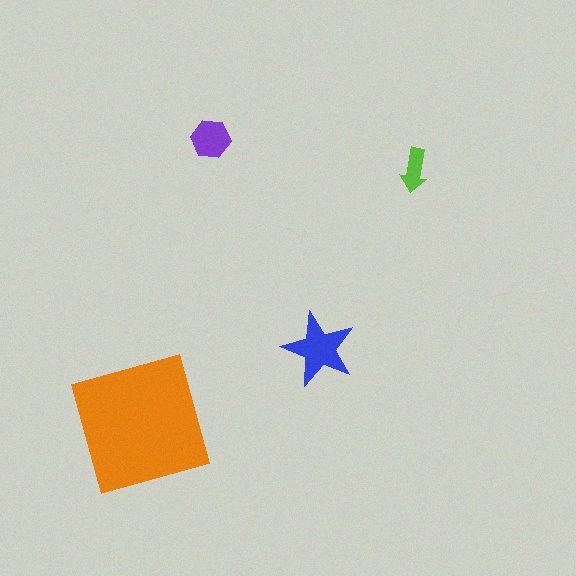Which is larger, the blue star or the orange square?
The orange square.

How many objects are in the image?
There are 4 objects in the image.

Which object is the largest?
The orange square.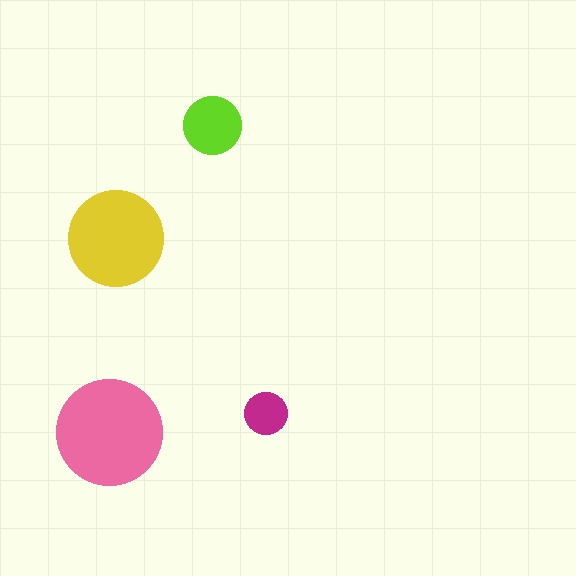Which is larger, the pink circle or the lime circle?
The pink one.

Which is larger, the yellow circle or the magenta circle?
The yellow one.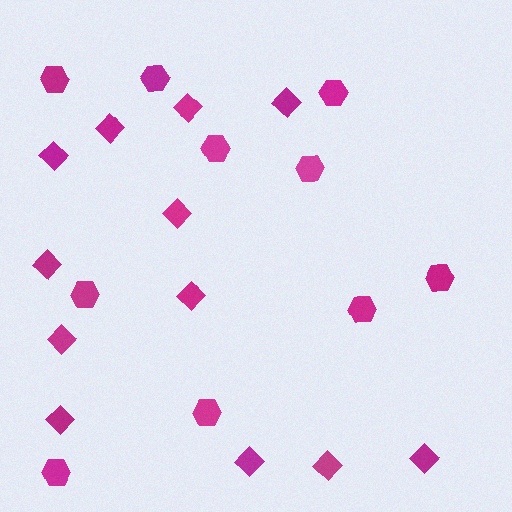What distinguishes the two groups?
There are 2 groups: one group of diamonds (12) and one group of hexagons (10).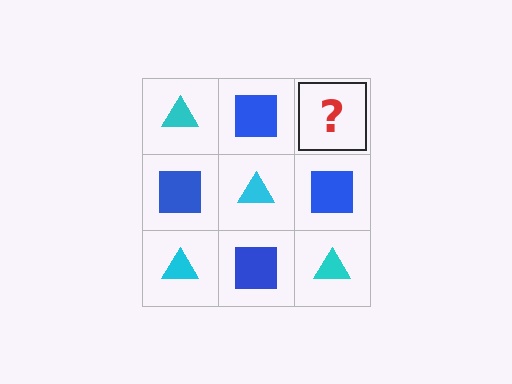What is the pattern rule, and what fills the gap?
The rule is that it alternates cyan triangle and blue square in a checkerboard pattern. The gap should be filled with a cyan triangle.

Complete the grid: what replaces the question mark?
The question mark should be replaced with a cyan triangle.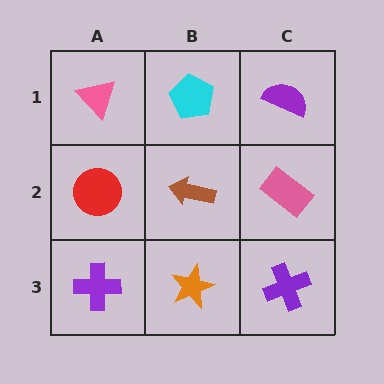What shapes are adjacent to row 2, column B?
A cyan pentagon (row 1, column B), an orange star (row 3, column B), a red circle (row 2, column A), a pink rectangle (row 2, column C).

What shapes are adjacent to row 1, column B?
A brown arrow (row 2, column B), a pink triangle (row 1, column A), a purple semicircle (row 1, column C).